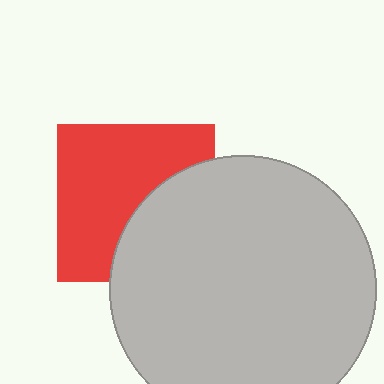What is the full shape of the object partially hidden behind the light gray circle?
The partially hidden object is a red square.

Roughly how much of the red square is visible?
About half of it is visible (roughly 62%).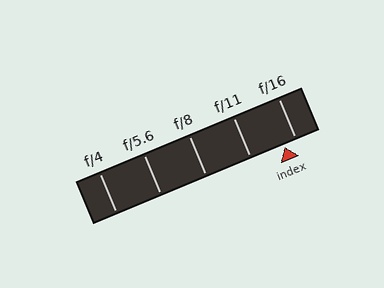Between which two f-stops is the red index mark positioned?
The index mark is between f/11 and f/16.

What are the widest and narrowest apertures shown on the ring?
The widest aperture shown is f/4 and the narrowest is f/16.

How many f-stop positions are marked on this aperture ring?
There are 5 f-stop positions marked.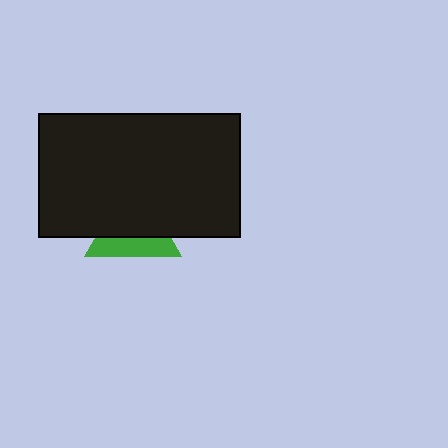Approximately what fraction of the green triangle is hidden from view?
Roughly 59% of the green triangle is hidden behind the black rectangle.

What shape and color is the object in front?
The object in front is a black rectangle.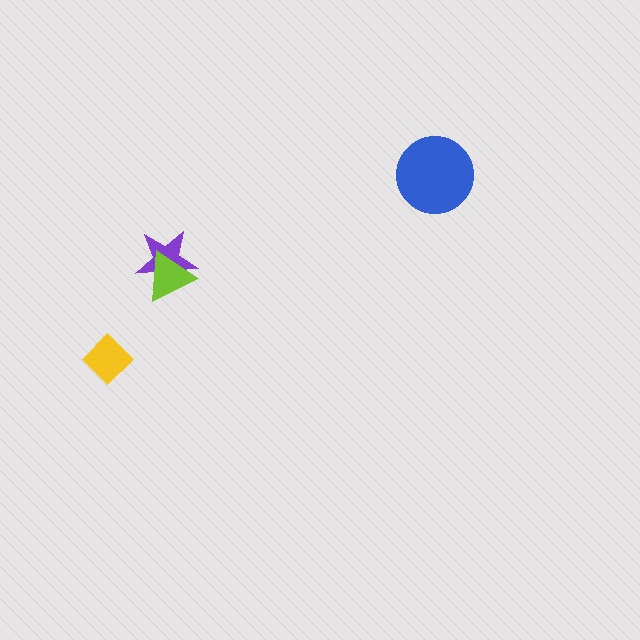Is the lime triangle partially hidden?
No, no other shape covers it.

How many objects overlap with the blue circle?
0 objects overlap with the blue circle.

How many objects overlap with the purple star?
1 object overlaps with the purple star.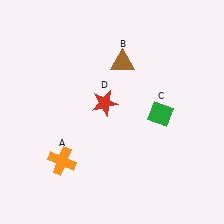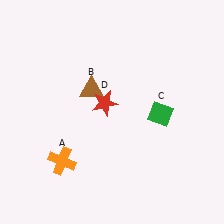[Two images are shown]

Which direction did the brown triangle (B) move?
The brown triangle (B) moved left.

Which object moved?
The brown triangle (B) moved left.